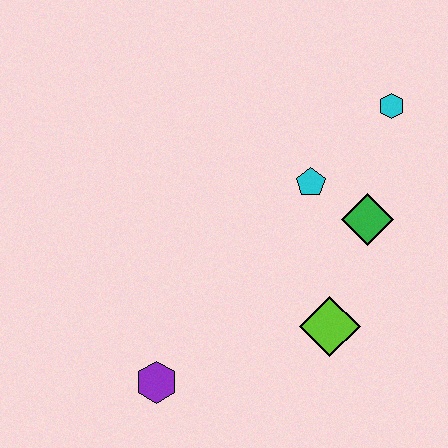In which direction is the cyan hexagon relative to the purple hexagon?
The cyan hexagon is above the purple hexagon.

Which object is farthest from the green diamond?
The purple hexagon is farthest from the green diamond.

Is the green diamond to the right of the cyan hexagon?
No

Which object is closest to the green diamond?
The cyan pentagon is closest to the green diamond.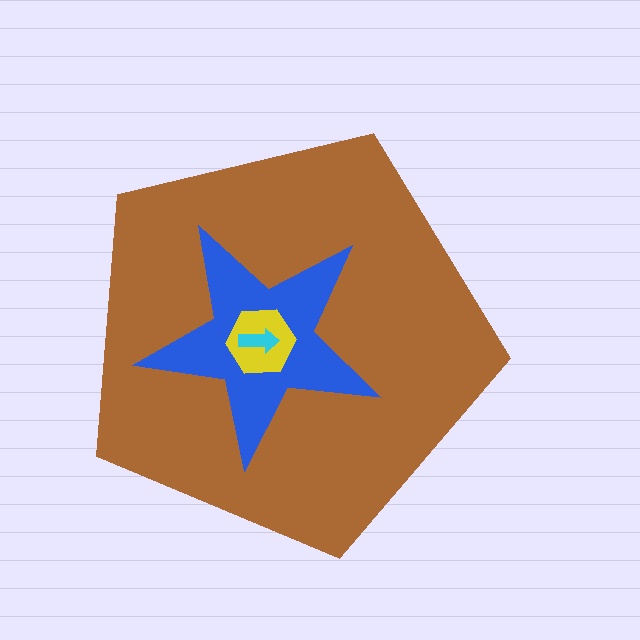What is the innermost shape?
The cyan arrow.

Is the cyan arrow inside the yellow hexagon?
Yes.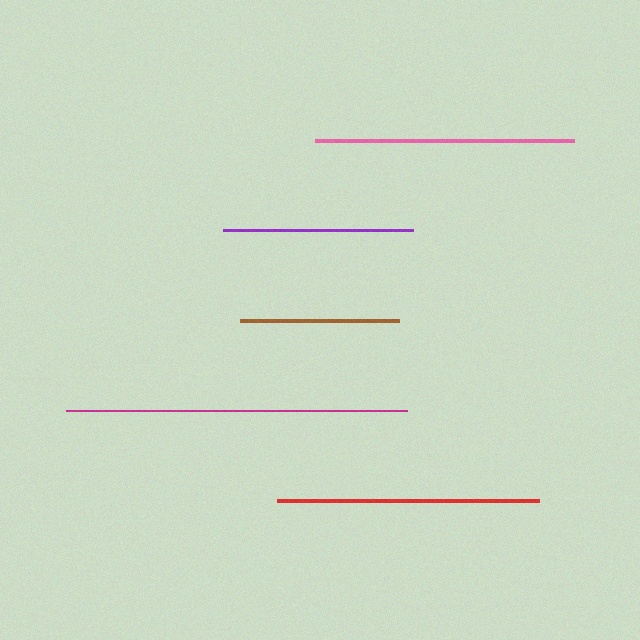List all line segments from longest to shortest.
From longest to shortest: magenta, red, pink, purple, brown.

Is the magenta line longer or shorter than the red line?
The magenta line is longer than the red line.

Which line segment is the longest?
The magenta line is the longest at approximately 341 pixels.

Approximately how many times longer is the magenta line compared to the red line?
The magenta line is approximately 1.3 times the length of the red line.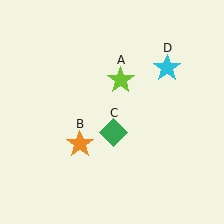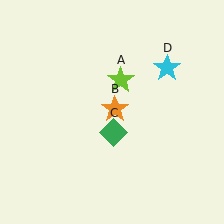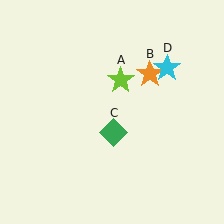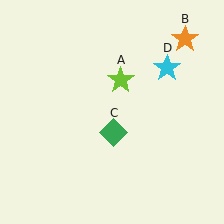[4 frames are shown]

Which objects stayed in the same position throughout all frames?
Lime star (object A) and green diamond (object C) and cyan star (object D) remained stationary.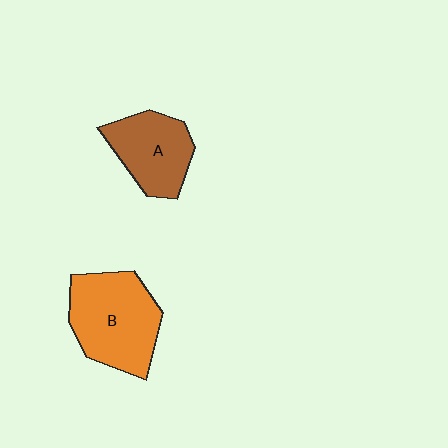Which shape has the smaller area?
Shape A (brown).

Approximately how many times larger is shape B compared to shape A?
Approximately 1.4 times.